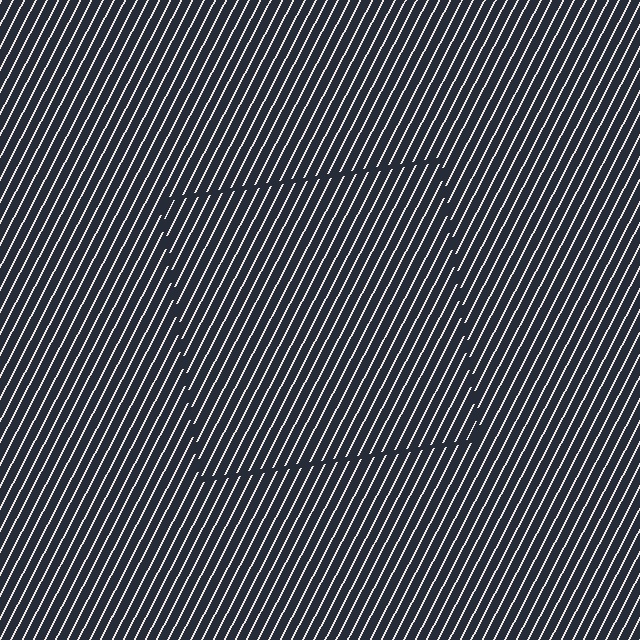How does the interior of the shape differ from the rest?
The interior of the shape contains the same grating, shifted by half a period — the contour is defined by the phase discontinuity where line-ends from the inner and outer gratings abut.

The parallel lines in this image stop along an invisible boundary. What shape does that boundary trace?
An illusory square. The interior of the shape contains the same grating, shifted by half a period — the contour is defined by the phase discontinuity where line-ends from the inner and outer gratings abut.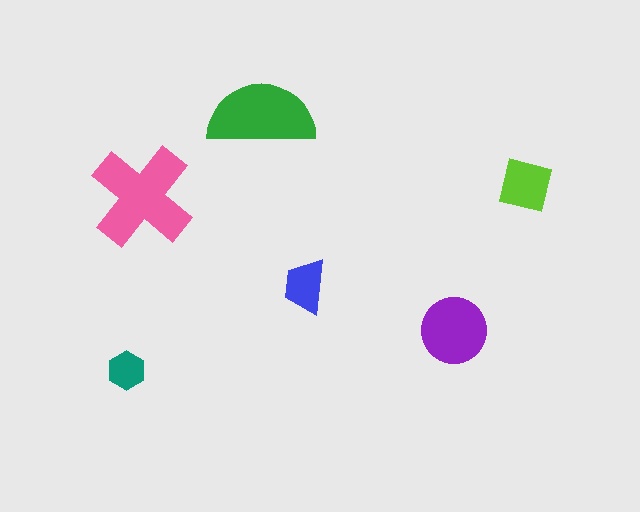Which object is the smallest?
The teal hexagon.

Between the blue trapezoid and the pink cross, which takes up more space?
The pink cross.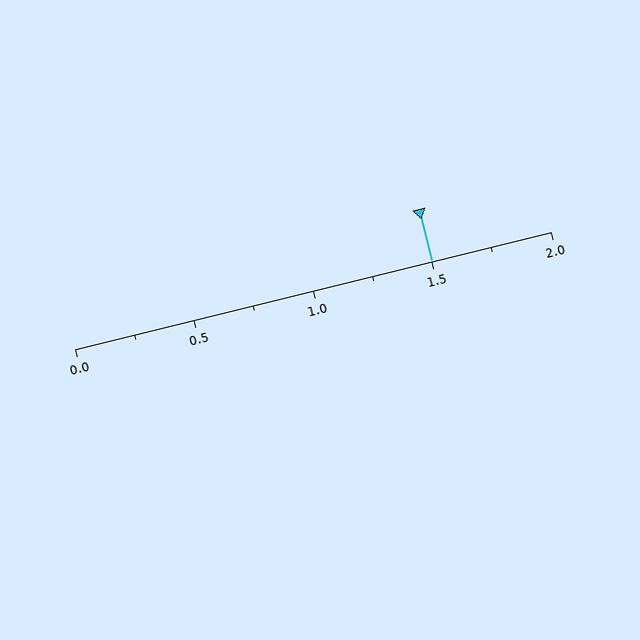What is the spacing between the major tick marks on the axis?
The major ticks are spaced 0.5 apart.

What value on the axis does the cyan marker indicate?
The marker indicates approximately 1.5.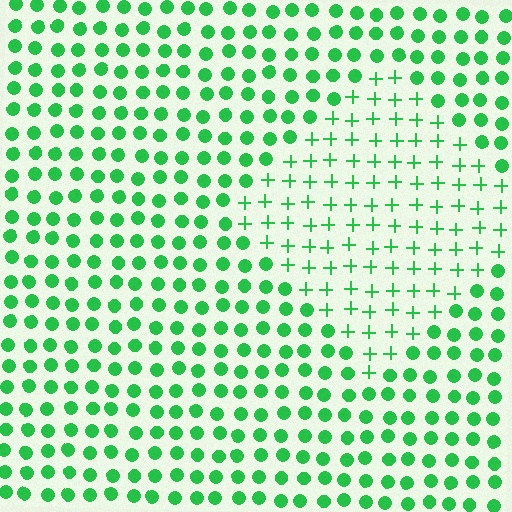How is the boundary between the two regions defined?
The boundary is defined by a change in element shape: plus signs inside vs. circles outside. All elements share the same color and spacing.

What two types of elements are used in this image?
The image uses plus signs inside the diamond region and circles outside it.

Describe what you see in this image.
The image is filled with small green elements arranged in a uniform grid. A diamond-shaped region contains plus signs, while the surrounding area contains circles. The boundary is defined purely by the change in element shape.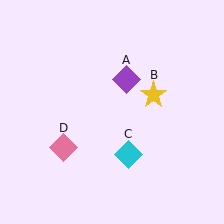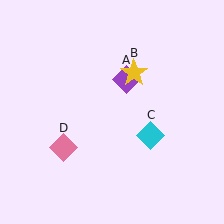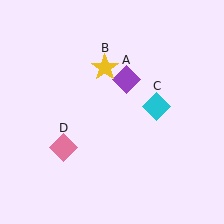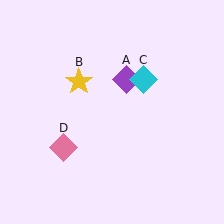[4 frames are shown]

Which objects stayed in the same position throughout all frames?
Purple diamond (object A) and pink diamond (object D) remained stationary.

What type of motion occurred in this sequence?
The yellow star (object B), cyan diamond (object C) rotated counterclockwise around the center of the scene.